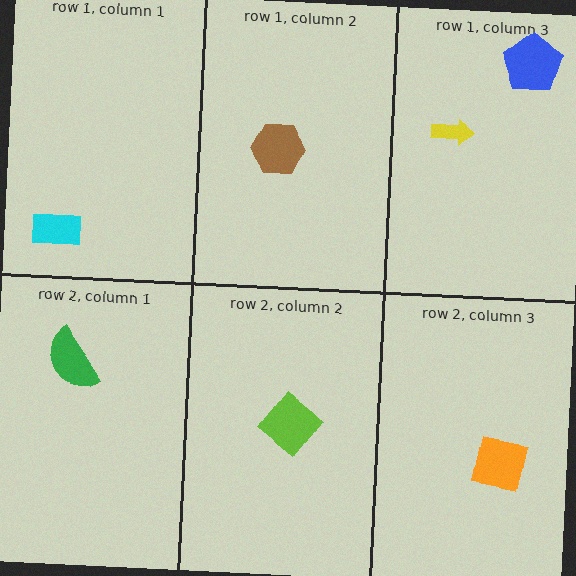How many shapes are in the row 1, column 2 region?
1.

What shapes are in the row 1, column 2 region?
The brown hexagon.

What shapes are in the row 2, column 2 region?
The lime diamond.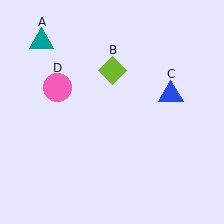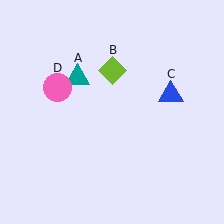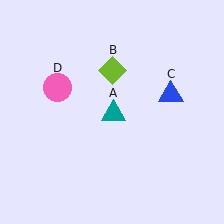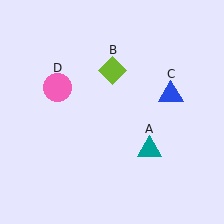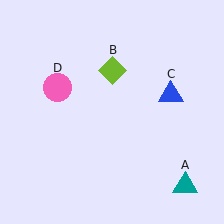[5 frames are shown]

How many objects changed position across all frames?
1 object changed position: teal triangle (object A).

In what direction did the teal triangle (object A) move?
The teal triangle (object A) moved down and to the right.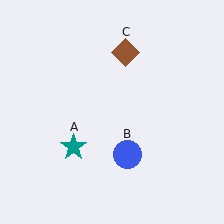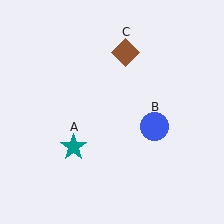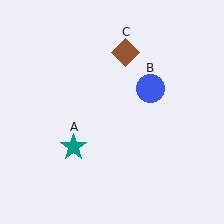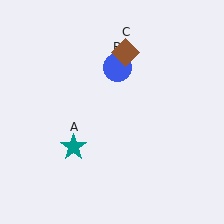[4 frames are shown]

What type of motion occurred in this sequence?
The blue circle (object B) rotated counterclockwise around the center of the scene.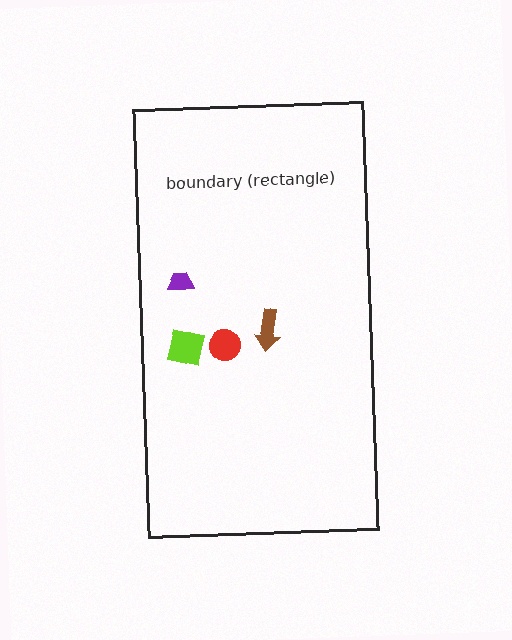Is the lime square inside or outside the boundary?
Inside.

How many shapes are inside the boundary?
4 inside, 0 outside.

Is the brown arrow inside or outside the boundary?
Inside.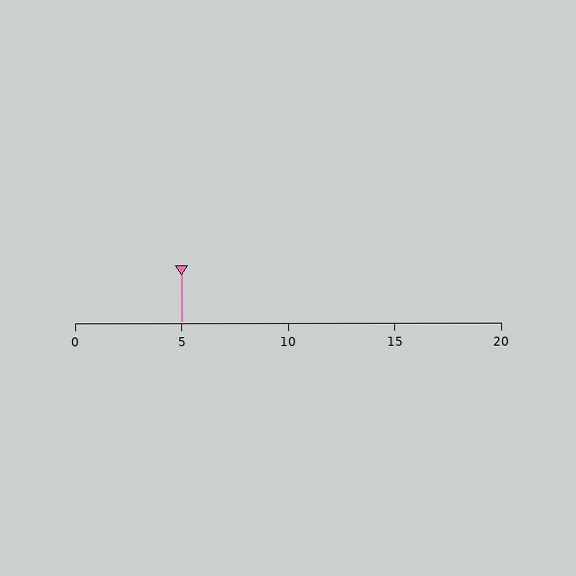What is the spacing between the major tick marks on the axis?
The major ticks are spaced 5 apart.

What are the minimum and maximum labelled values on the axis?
The axis runs from 0 to 20.